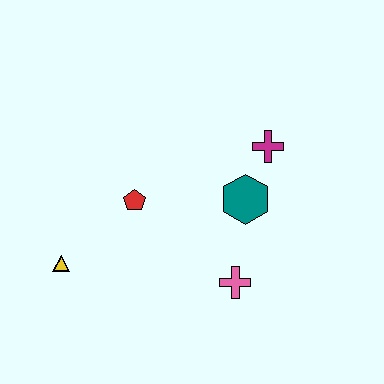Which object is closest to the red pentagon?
The yellow triangle is closest to the red pentagon.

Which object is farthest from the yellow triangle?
The magenta cross is farthest from the yellow triangle.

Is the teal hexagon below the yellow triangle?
No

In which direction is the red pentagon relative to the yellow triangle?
The red pentagon is to the right of the yellow triangle.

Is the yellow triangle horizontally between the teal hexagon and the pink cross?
No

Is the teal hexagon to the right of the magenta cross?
No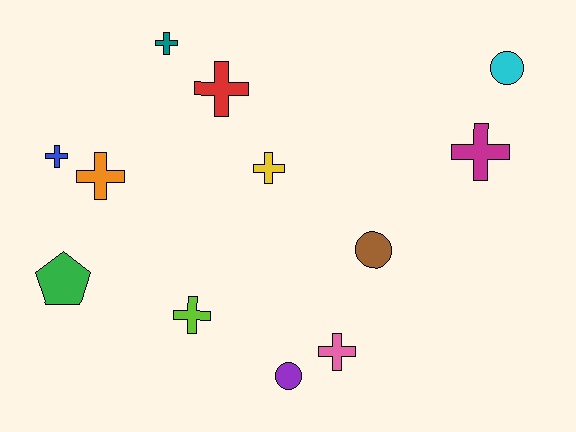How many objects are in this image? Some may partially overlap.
There are 12 objects.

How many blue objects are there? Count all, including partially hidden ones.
There is 1 blue object.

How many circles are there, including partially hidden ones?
There are 3 circles.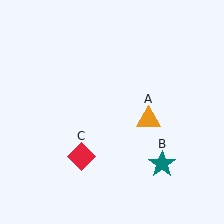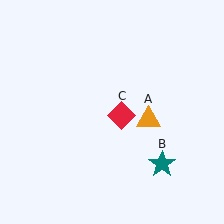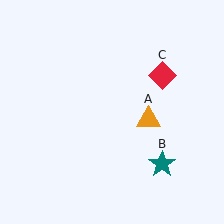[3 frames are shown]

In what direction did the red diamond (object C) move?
The red diamond (object C) moved up and to the right.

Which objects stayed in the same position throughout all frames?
Orange triangle (object A) and teal star (object B) remained stationary.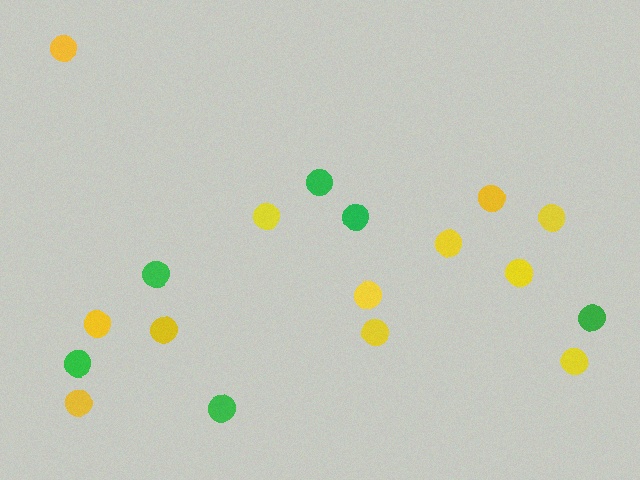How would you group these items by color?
There are 2 groups: one group of green circles (6) and one group of yellow circles (12).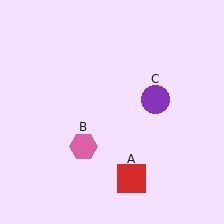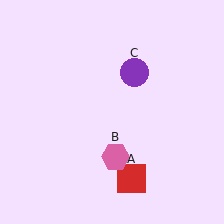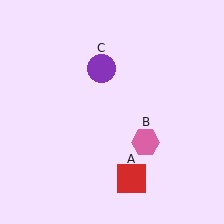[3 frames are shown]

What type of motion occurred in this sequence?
The pink hexagon (object B), purple circle (object C) rotated counterclockwise around the center of the scene.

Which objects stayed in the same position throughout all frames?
Red square (object A) remained stationary.